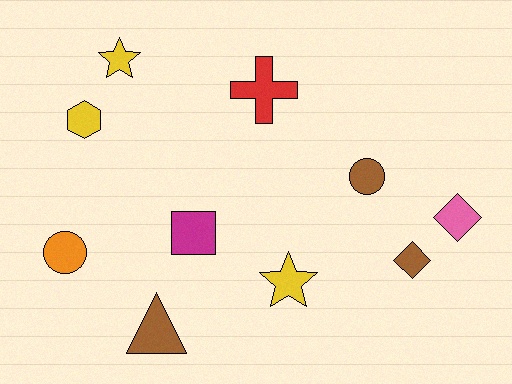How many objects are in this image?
There are 10 objects.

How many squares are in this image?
There is 1 square.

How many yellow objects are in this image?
There are 3 yellow objects.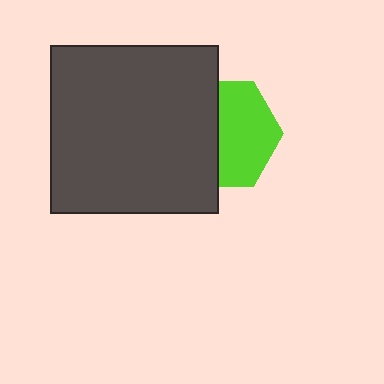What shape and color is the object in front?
The object in front is a dark gray square.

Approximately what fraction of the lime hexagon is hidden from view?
Roughly 46% of the lime hexagon is hidden behind the dark gray square.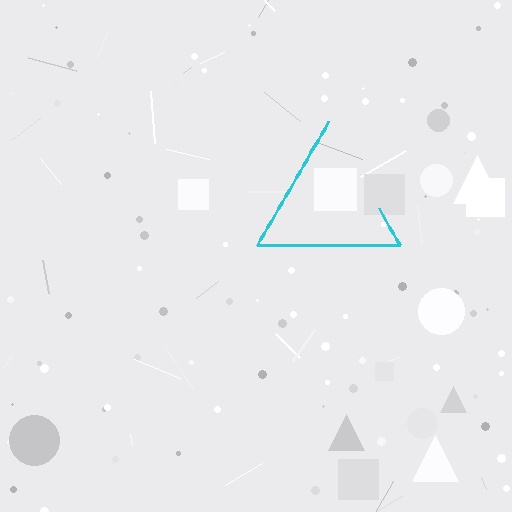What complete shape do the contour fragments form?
The contour fragments form a triangle.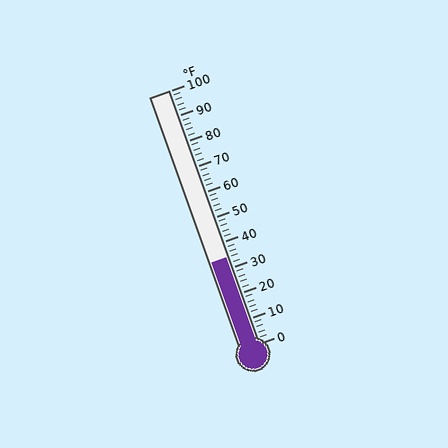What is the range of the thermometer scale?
The thermometer scale ranges from 0°F to 100°F.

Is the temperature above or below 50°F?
The temperature is below 50°F.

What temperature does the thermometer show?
The thermometer shows approximately 34°F.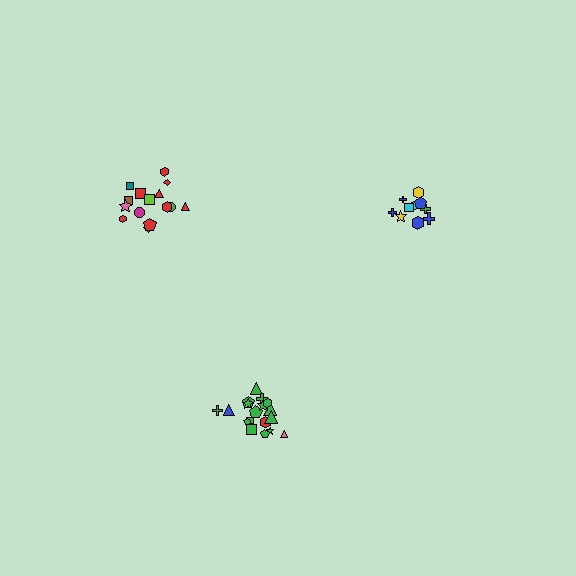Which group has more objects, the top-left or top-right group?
The top-left group.